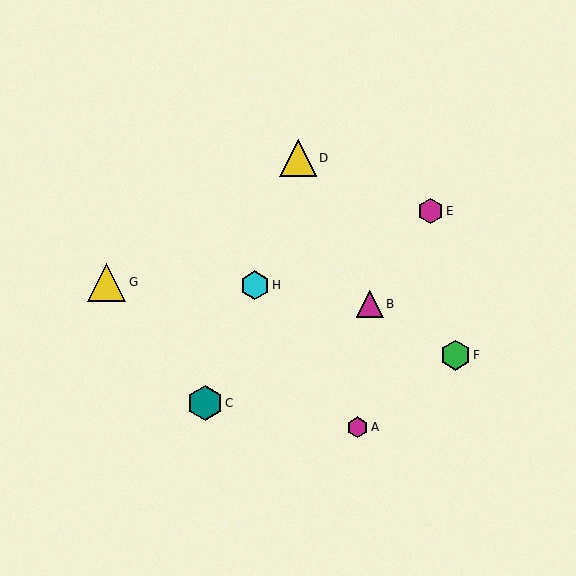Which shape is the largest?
The yellow triangle (labeled G) is the largest.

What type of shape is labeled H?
Shape H is a cyan hexagon.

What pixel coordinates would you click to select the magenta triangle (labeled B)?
Click at (370, 304) to select the magenta triangle B.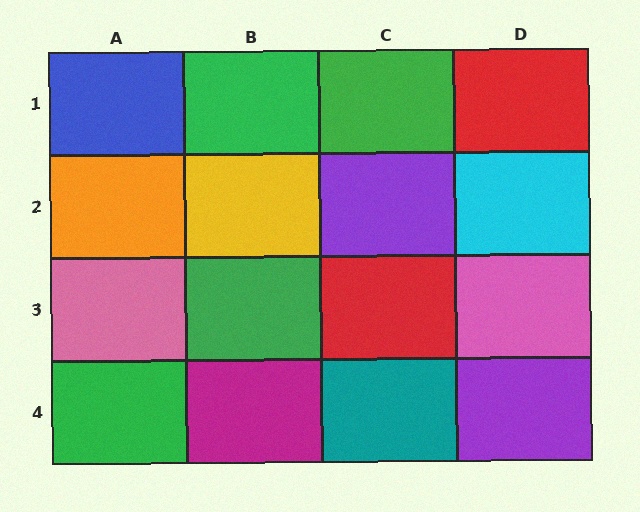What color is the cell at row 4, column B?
Magenta.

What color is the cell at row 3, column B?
Green.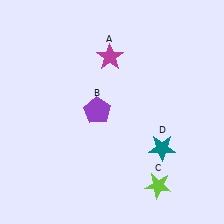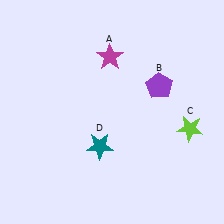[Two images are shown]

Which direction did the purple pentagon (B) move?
The purple pentagon (B) moved right.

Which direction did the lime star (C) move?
The lime star (C) moved up.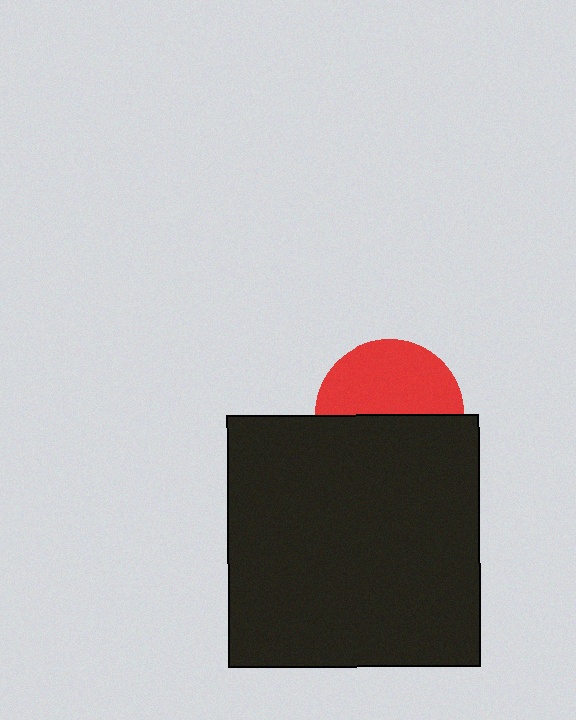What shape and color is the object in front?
The object in front is a black square.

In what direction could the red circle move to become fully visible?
The red circle could move up. That would shift it out from behind the black square entirely.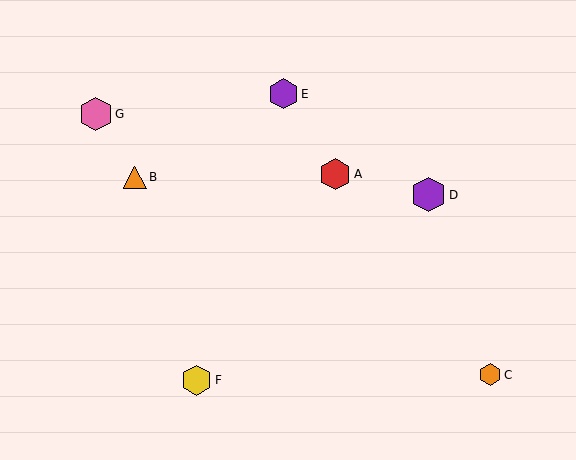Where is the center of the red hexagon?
The center of the red hexagon is at (335, 174).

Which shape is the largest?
The purple hexagon (labeled D) is the largest.